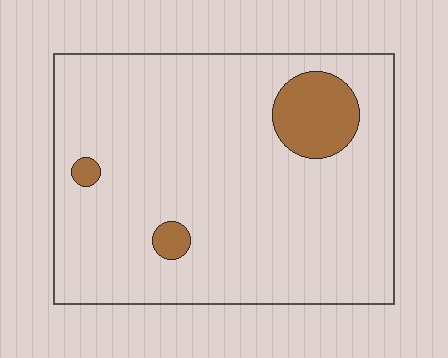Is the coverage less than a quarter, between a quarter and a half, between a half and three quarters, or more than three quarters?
Less than a quarter.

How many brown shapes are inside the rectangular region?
3.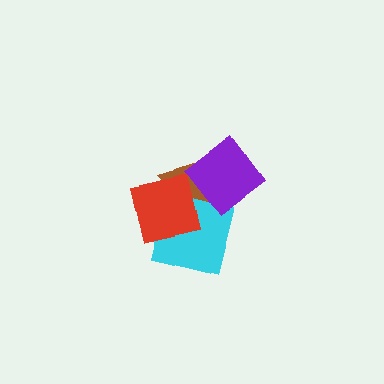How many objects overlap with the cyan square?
3 objects overlap with the cyan square.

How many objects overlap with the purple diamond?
2 objects overlap with the purple diamond.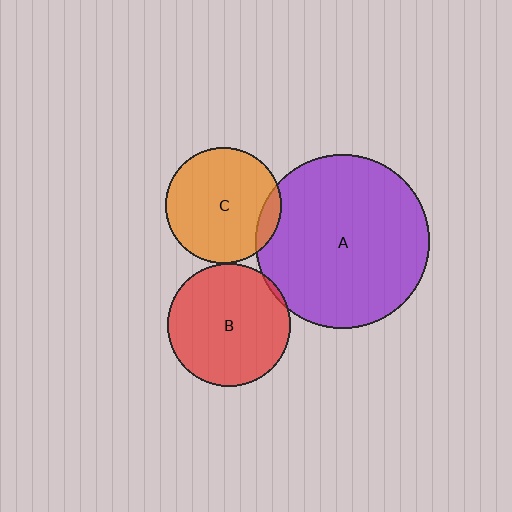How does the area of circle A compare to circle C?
Approximately 2.3 times.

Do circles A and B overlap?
Yes.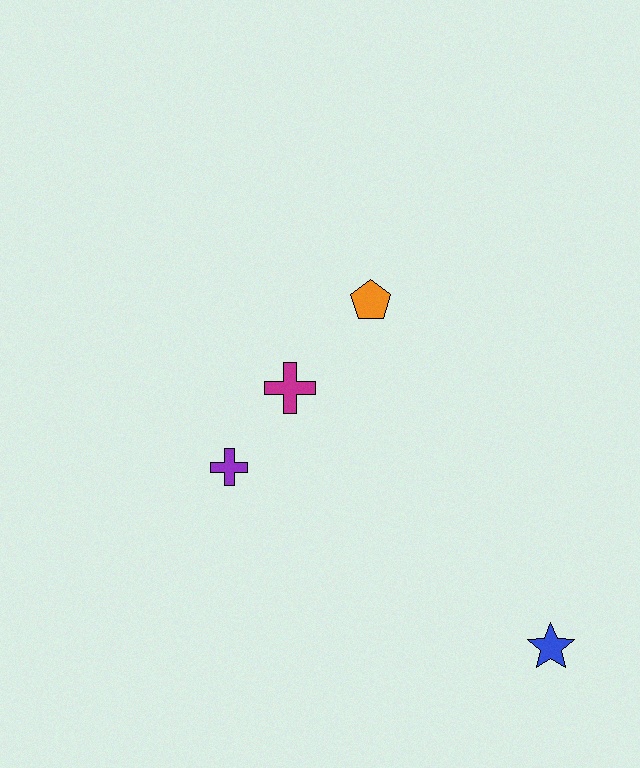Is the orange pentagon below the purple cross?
No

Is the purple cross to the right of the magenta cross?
No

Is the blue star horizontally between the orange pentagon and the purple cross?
No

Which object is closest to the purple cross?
The magenta cross is closest to the purple cross.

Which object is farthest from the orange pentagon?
The blue star is farthest from the orange pentagon.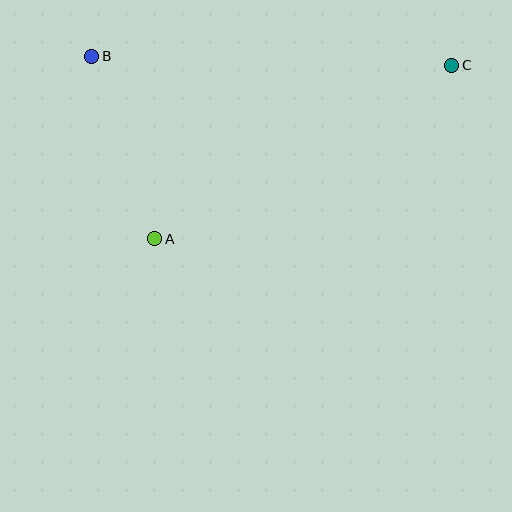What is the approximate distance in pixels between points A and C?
The distance between A and C is approximately 344 pixels.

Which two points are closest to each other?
Points A and B are closest to each other.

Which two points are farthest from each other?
Points B and C are farthest from each other.